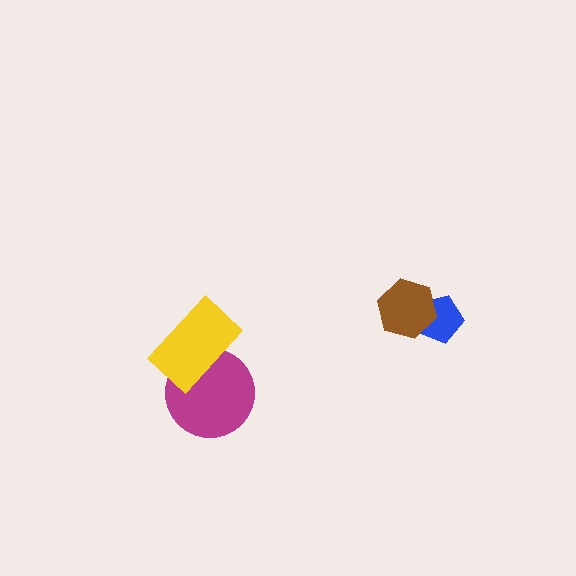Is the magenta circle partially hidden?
Yes, it is partially covered by another shape.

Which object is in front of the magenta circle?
The yellow rectangle is in front of the magenta circle.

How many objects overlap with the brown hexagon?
1 object overlaps with the brown hexagon.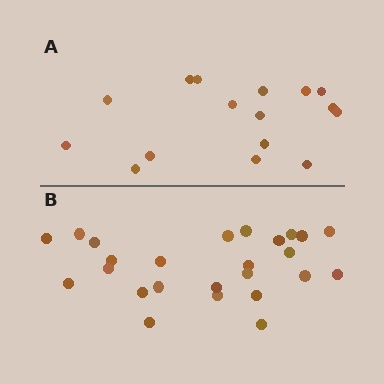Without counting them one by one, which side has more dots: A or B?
Region B (the bottom region) has more dots.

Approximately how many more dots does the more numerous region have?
Region B has roughly 8 or so more dots than region A.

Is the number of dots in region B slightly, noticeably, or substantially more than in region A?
Region B has substantially more. The ratio is roughly 1.6 to 1.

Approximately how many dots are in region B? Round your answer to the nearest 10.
About 20 dots. (The exact count is 25, which rounds to 20.)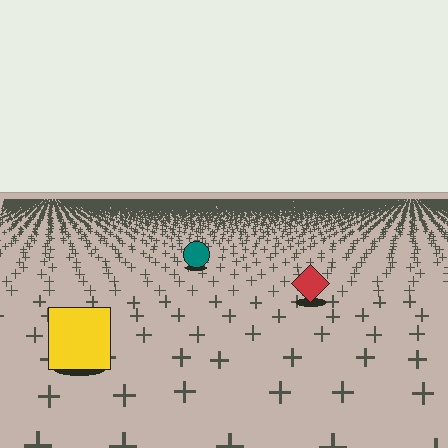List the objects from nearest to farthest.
From nearest to farthest: the yellow square, the red diamond, the teal circle.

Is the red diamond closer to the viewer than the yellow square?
No. The yellow square is closer — you can tell from the texture gradient: the ground texture is coarser near it.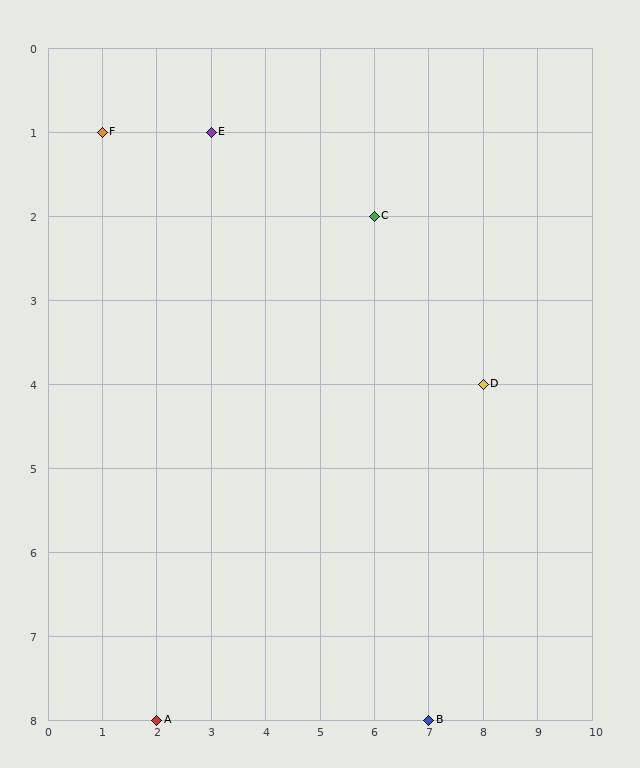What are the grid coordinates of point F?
Point F is at grid coordinates (1, 1).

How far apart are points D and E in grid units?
Points D and E are 5 columns and 3 rows apart (about 5.8 grid units diagonally).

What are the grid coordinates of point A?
Point A is at grid coordinates (2, 8).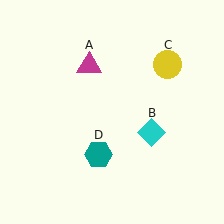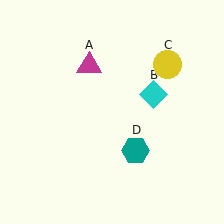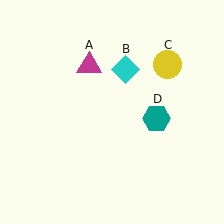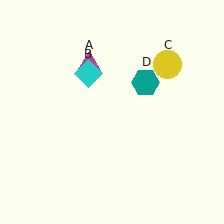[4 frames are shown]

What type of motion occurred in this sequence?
The cyan diamond (object B), teal hexagon (object D) rotated counterclockwise around the center of the scene.